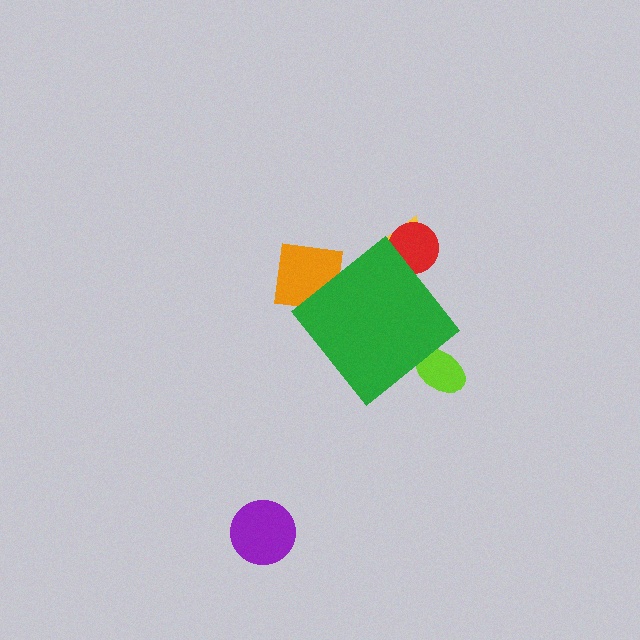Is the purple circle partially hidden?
No, the purple circle is fully visible.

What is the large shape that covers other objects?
A green diamond.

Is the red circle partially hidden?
Yes, the red circle is partially hidden behind the green diamond.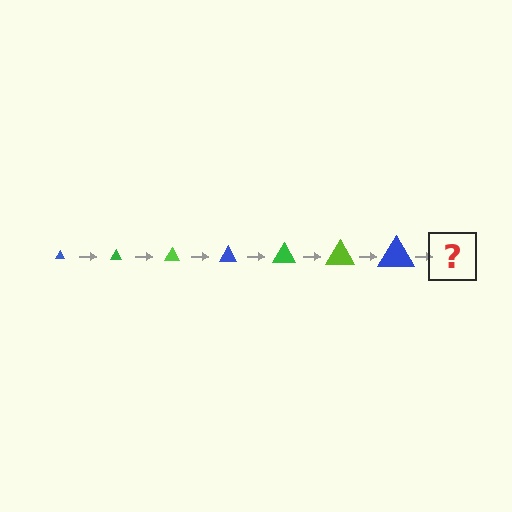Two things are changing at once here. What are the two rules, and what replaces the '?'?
The two rules are that the triangle grows larger each step and the color cycles through blue, green, and lime. The '?' should be a green triangle, larger than the previous one.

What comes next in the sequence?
The next element should be a green triangle, larger than the previous one.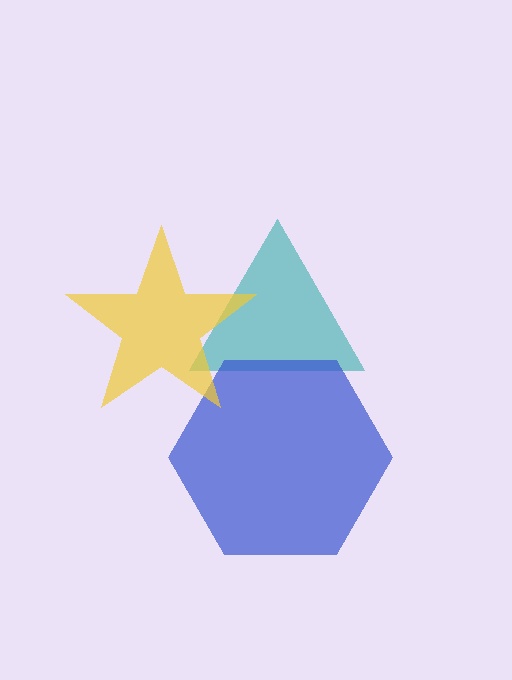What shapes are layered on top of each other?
The layered shapes are: a teal triangle, a blue hexagon, a yellow star.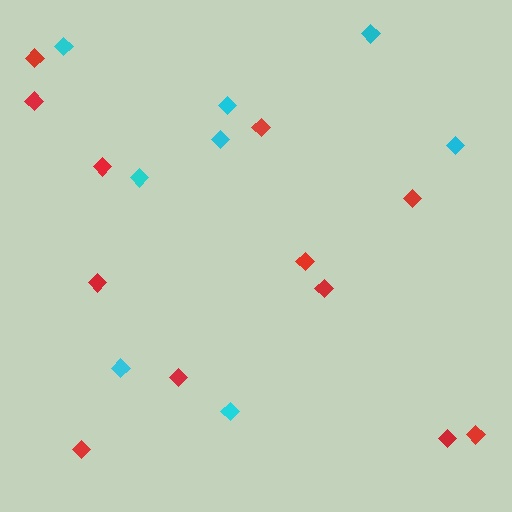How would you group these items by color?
There are 2 groups: one group of cyan diamonds (8) and one group of red diamonds (12).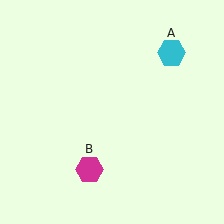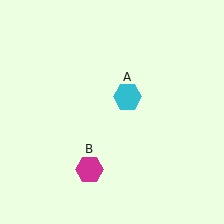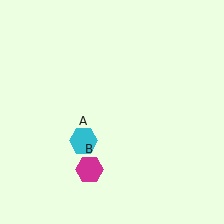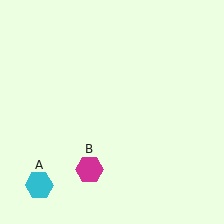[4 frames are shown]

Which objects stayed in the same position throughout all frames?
Magenta hexagon (object B) remained stationary.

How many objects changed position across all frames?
1 object changed position: cyan hexagon (object A).